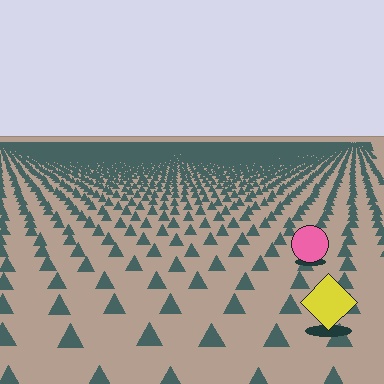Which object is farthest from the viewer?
The pink circle is farthest from the viewer. It appears smaller and the ground texture around it is denser.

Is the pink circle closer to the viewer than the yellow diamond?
No. The yellow diamond is closer — you can tell from the texture gradient: the ground texture is coarser near it.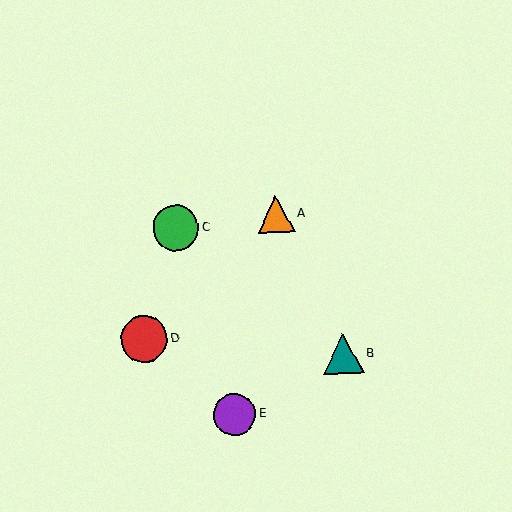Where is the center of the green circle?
The center of the green circle is at (176, 228).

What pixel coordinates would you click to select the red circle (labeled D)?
Click at (144, 339) to select the red circle D.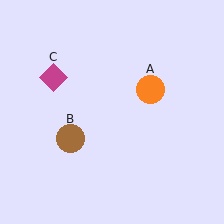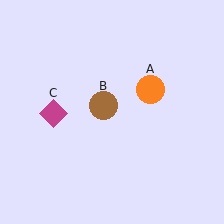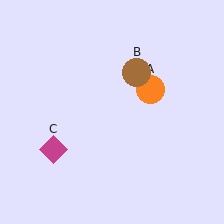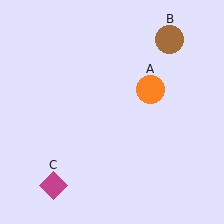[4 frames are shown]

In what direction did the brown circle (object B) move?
The brown circle (object B) moved up and to the right.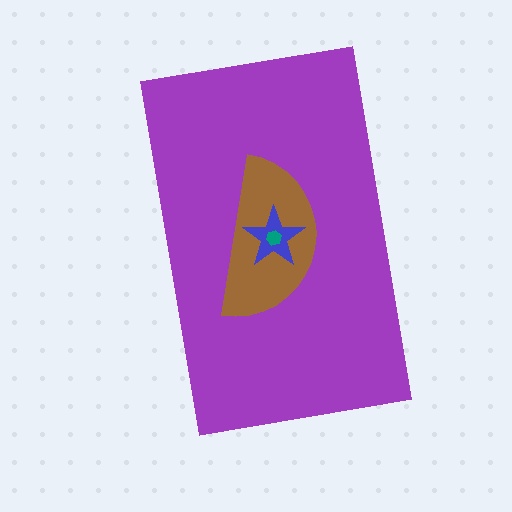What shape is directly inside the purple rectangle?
The brown semicircle.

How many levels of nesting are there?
4.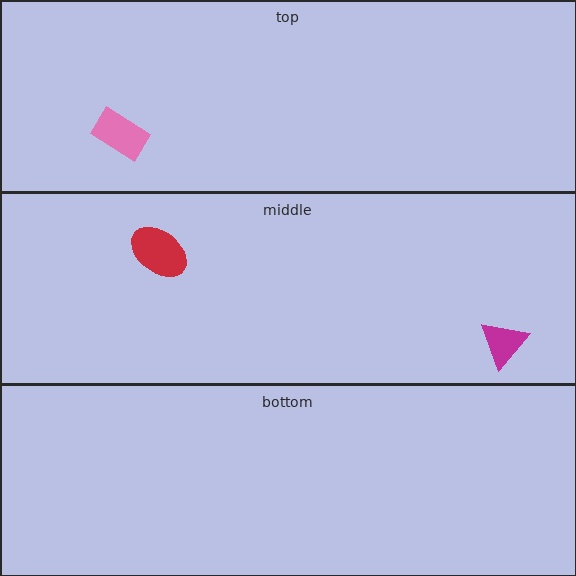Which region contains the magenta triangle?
The middle region.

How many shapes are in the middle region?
2.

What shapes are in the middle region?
The magenta triangle, the red ellipse.